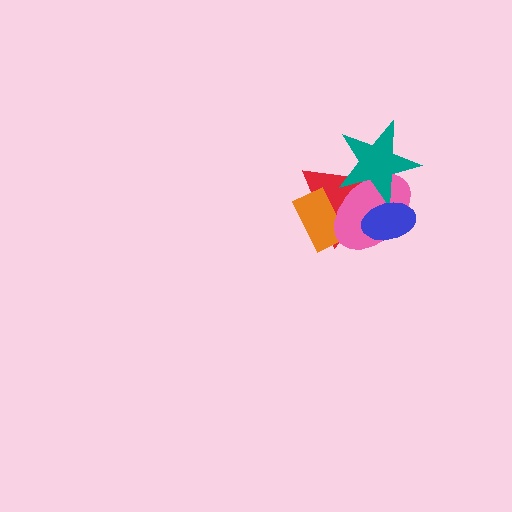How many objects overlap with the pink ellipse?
4 objects overlap with the pink ellipse.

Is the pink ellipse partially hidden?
Yes, it is partially covered by another shape.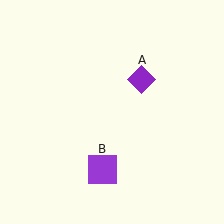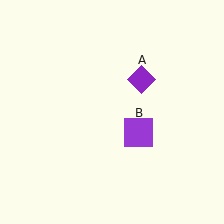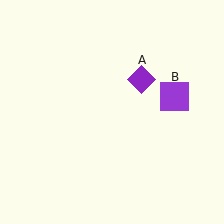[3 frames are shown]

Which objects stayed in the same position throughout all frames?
Purple diamond (object A) remained stationary.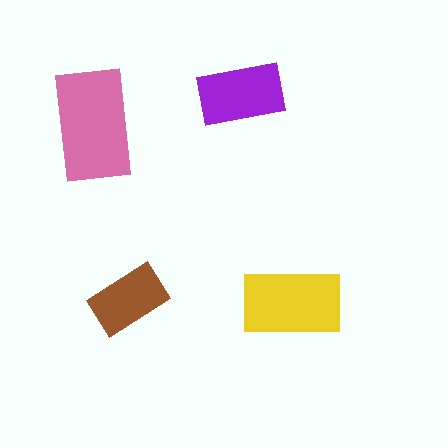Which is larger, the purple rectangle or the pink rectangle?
The pink one.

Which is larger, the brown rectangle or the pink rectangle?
The pink one.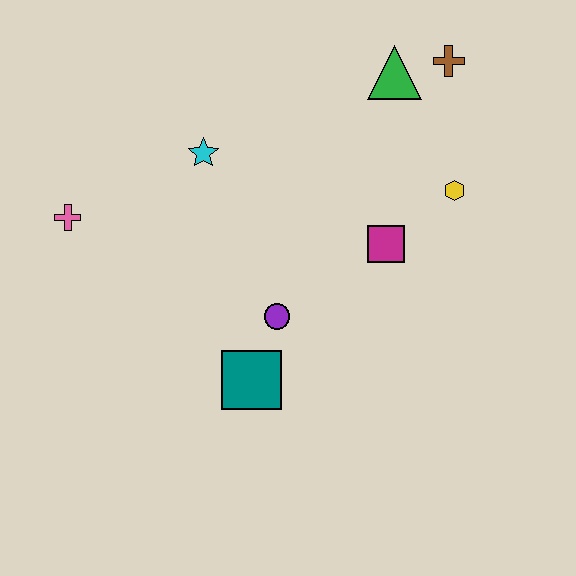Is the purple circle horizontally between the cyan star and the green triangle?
Yes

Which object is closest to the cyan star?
The pink cross is closest to the cyan star.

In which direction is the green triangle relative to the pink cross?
The green triangle is to the right of the pink cross.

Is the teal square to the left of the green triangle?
Yes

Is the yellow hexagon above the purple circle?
Yes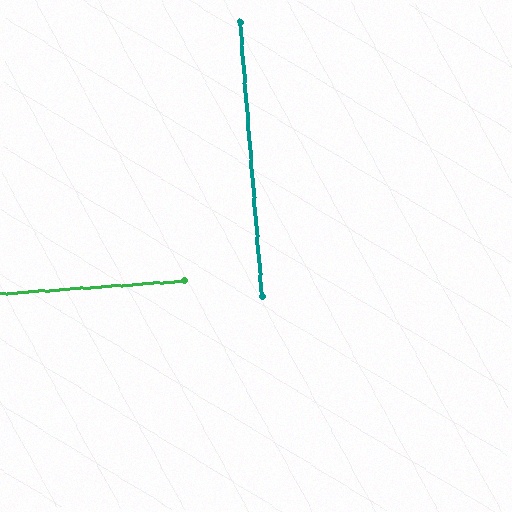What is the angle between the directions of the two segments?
Approximately 90 degrees.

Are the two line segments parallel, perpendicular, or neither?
Perpendicular — they meet at approximately 90°.